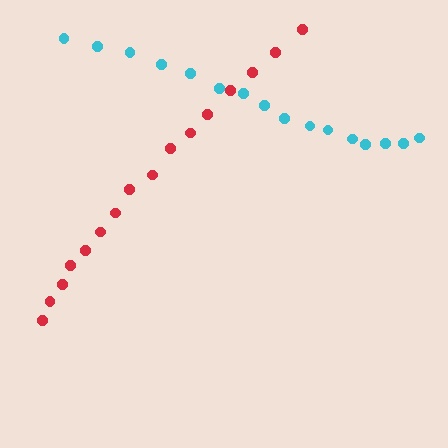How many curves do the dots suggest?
There are 2 distinct paths.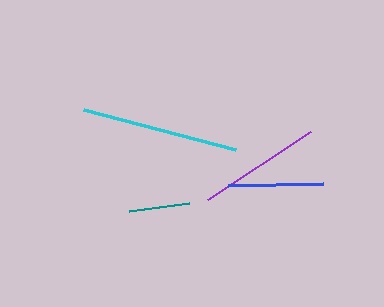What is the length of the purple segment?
The purple segment is approximately 123 pixels long.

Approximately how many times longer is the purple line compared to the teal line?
The purple line is approximately 2.0 times the length of the teal line.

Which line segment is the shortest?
The teal line is the shortest at approximately 60 pixels.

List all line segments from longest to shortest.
From longest to shortest: cyan, purple, blue, teal.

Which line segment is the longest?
The cyan line is the longest at approximately 157 pixels.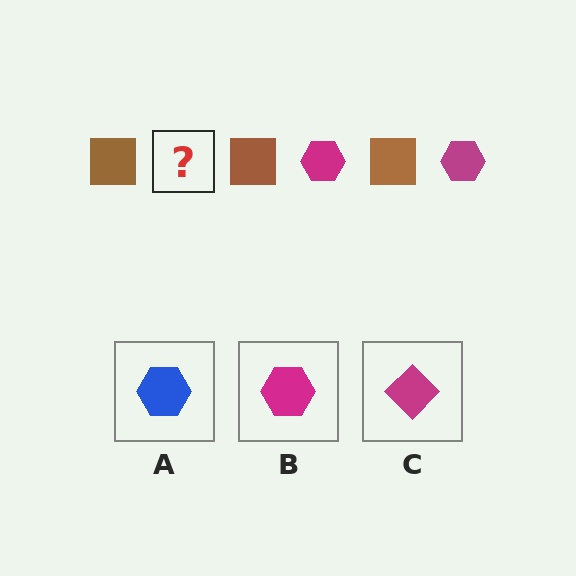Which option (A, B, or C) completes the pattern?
B.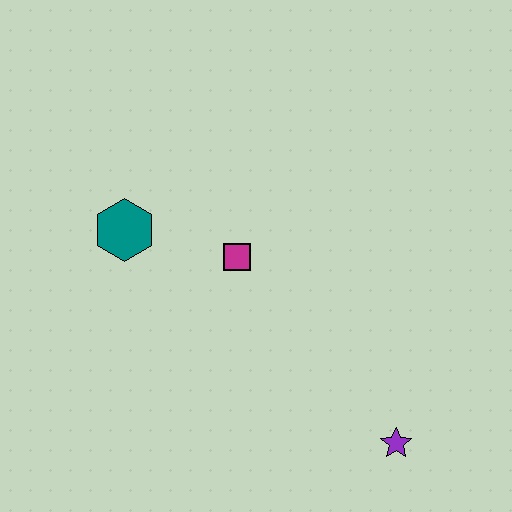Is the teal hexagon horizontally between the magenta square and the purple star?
No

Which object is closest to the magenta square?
The teal hexagon is closest to the magenta square.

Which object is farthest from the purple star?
The teal hexagon is farthest from the purple star.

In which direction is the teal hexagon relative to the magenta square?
The teal hexagon is to the left of the magenta square.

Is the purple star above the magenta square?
No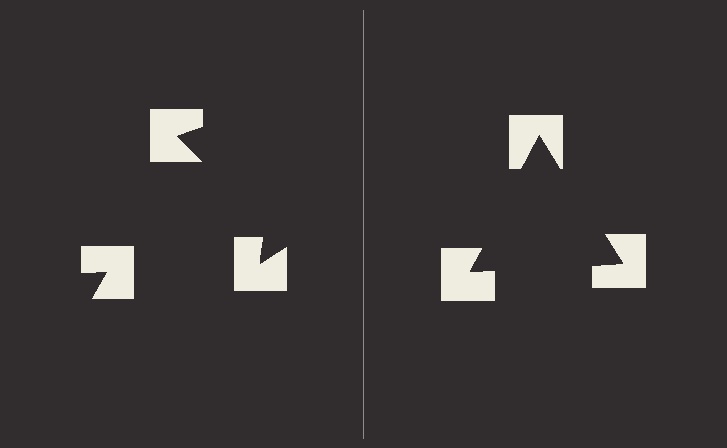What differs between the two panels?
The notched squares are positioned identically on both sides; only the wedge orientations differ. On the right they align to a triangle; on the left they are misaligned.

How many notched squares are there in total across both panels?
6 — 3 on each side.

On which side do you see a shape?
An illusory triangle appears on the right side. On the left side the wedge cuts are rotated, so no coherent shape forms.